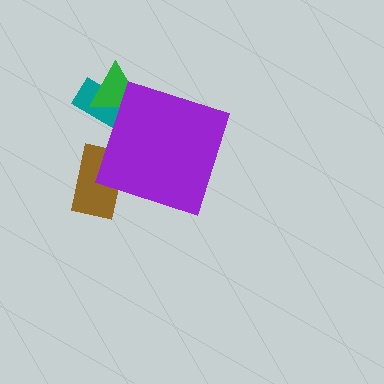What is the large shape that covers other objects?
A purple diamond.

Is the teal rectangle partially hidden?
Yes, the teal rectangle is partially hidden behind the purple diamond.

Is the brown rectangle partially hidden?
Yes, the brown rectangle is partially hidden behind the purple diamond.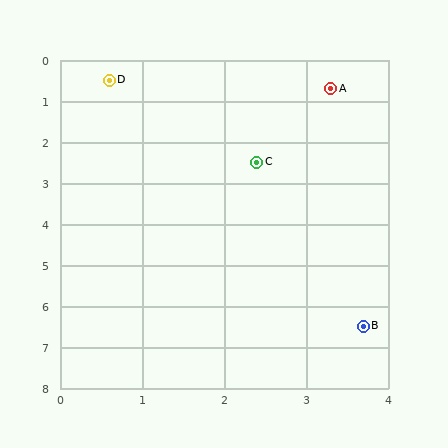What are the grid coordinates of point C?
Point C is at approximately (2.4, 2.5).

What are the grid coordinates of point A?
Point A is at approximately (3.3, 0.7).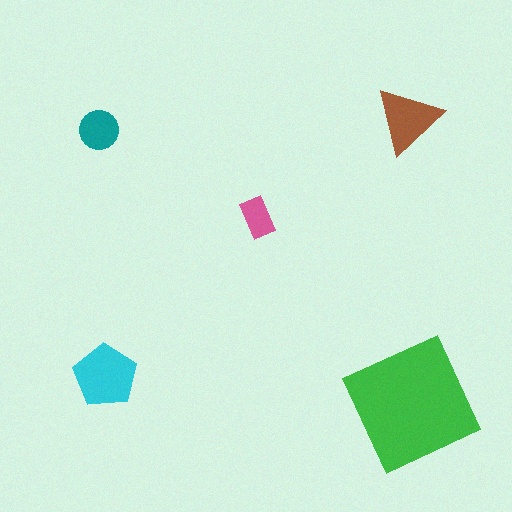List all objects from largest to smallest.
The green square, the cyan pentagon, the brown triangle, the teal circle, the pink rectangle.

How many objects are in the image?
There are 5 objects in the image.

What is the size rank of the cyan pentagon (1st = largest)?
2nd.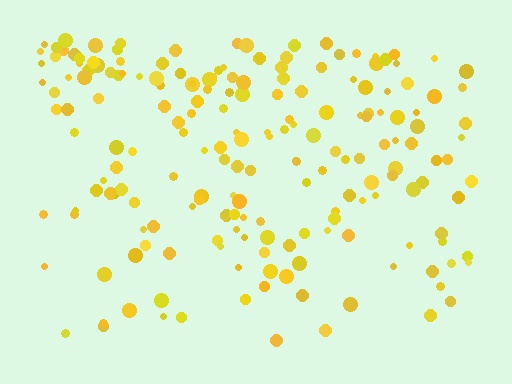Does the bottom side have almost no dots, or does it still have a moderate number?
Still a moderate number, just noticeably fewer than the top.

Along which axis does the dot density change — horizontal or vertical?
Vertical.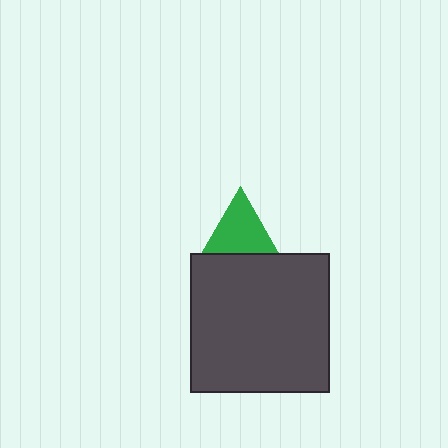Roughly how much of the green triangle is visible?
About half of it is visible (roughly 60%).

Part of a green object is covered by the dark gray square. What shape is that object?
It is a triangle.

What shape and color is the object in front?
The object in front is a dark gray square.